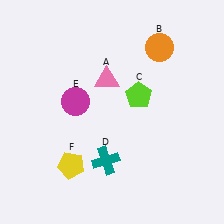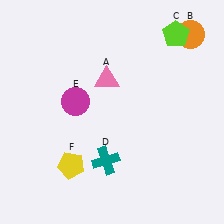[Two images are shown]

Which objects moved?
The objects that moved are: the orange circle (B), the lime pentagon (C).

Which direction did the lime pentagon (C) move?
The lime pentagon (C) moved up.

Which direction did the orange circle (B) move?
The orange circle (B) moved right.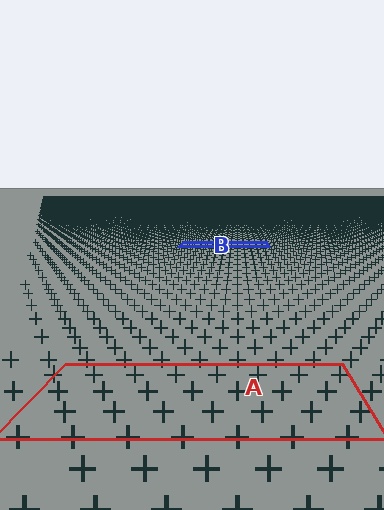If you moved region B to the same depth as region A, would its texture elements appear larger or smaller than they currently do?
They would appear larger. At a closer depth, the same texture elements are projected at a bigger on-screen size.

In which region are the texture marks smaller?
The texture marks are smaller in region B, because it is farther away.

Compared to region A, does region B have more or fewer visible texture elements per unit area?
Region B has more texture elements per unit area — they are packed more densely because it is farther away.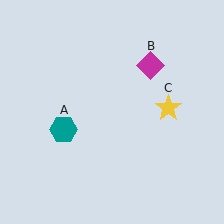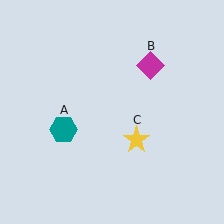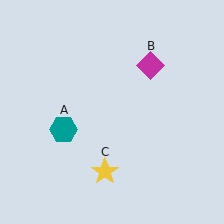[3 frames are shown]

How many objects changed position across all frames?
1 object changed position: yellow star (object C).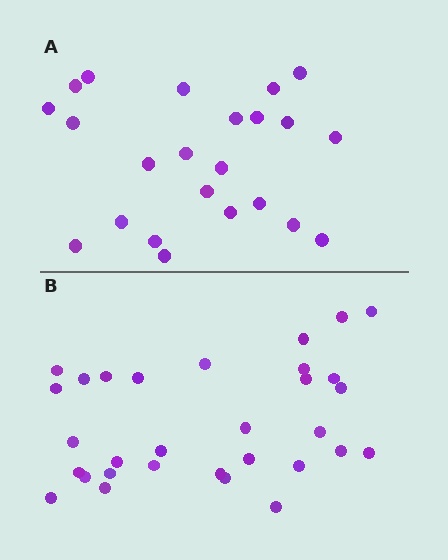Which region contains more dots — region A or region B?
Region B (the bottom region) has more dots.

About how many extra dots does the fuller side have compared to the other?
Region B has roughly 8 or so more dots than region A.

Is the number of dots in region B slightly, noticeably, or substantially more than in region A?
Region B has noticeably more, but not dramatically so. The ratio is roughly 1.3 to 1.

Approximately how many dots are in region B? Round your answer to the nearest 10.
About 30 dots. (The exact count is 31, which rounds to 30.)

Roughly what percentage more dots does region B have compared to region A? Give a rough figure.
About 35% more.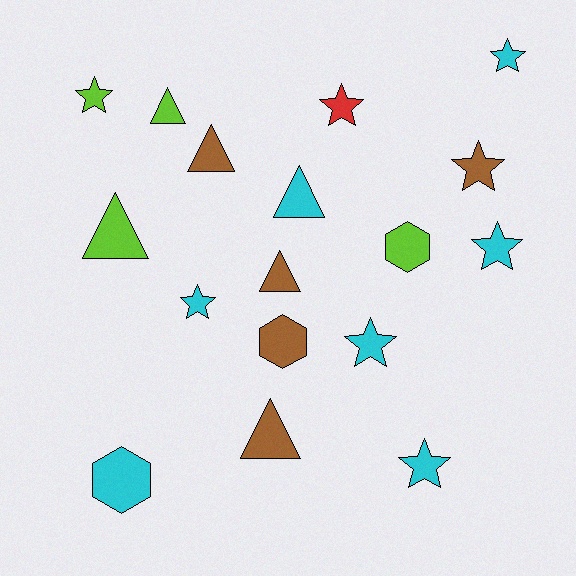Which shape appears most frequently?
Star, with 8 objects.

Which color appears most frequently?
Cyan, with 7 objects.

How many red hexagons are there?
There are no red hexagons.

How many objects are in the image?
There are 17 objects.